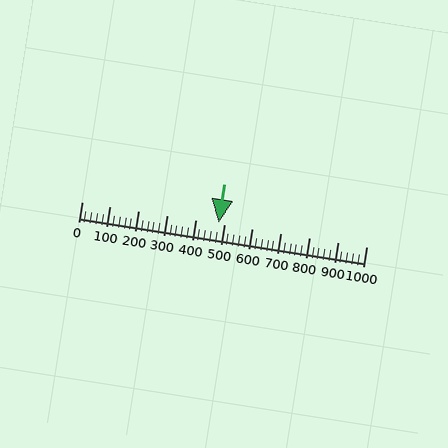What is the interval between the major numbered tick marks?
The major tick marks are spaced 100 units apart.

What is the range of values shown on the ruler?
The ruler shows values from 0 to 1000.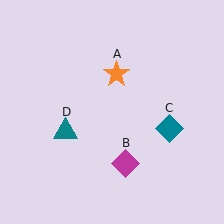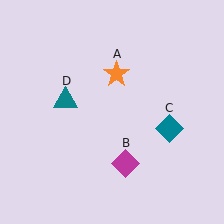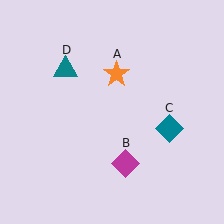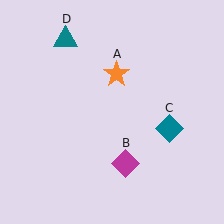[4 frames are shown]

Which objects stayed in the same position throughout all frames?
Orange star (object A) and magenta diamond (object B) and teal diamond (object C) remained stationary.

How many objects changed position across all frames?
1 object changed position: teal triangle (object D).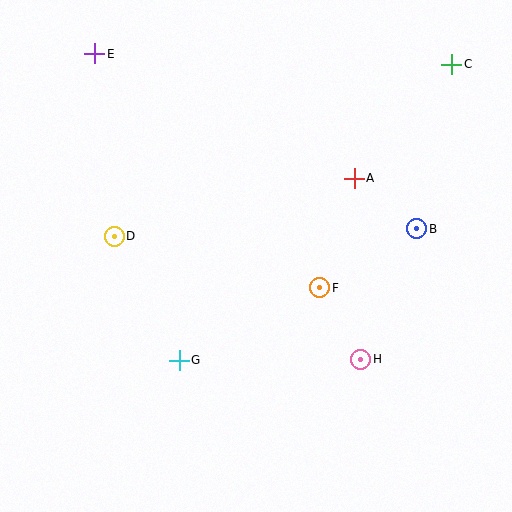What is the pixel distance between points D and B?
The distance between D and B is 302 pixels.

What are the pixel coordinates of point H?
Point H is at (361, 359).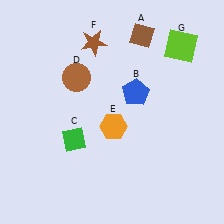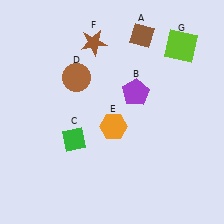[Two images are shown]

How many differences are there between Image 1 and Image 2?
There is 1 difference between the two images.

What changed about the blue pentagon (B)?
In Image 1, B is blue. In Image 2, it changed to purple.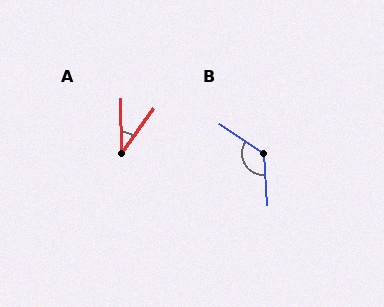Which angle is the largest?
B, at approximately 127 degrees.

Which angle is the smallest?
A, at approximately 37 degrees.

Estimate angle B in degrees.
Approximately 127 degrees.